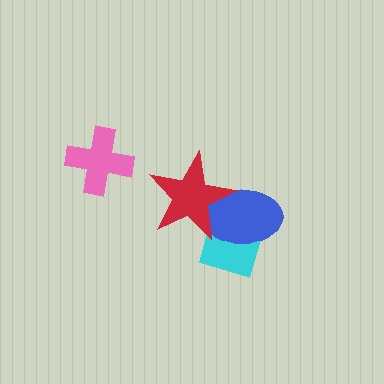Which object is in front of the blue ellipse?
The red star is in front of the blue ellipse.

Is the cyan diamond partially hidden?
Yes, it is partially covered by another shape.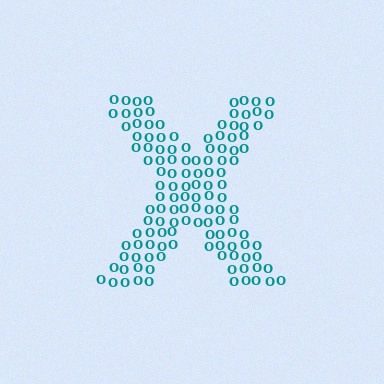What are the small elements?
The small elements are letter O's.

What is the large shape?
The large shape is the letter X.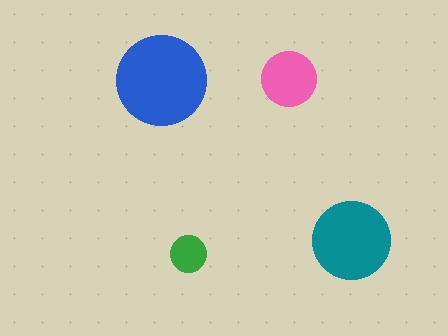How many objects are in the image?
There are 4 objects in the image.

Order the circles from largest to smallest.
the blue one, the teal one, the pink one, the green one.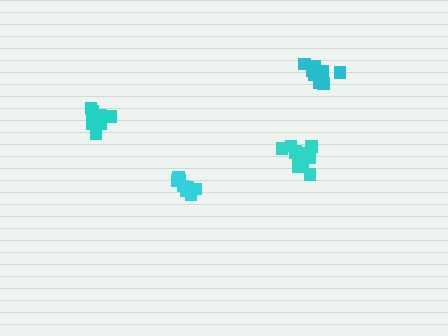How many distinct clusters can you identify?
There are 4 distinct clusters.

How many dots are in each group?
Group 1: 9 dots, Group 2: 13 dots, Group 3: 10 dots, Group 4: 9 dots (41 total).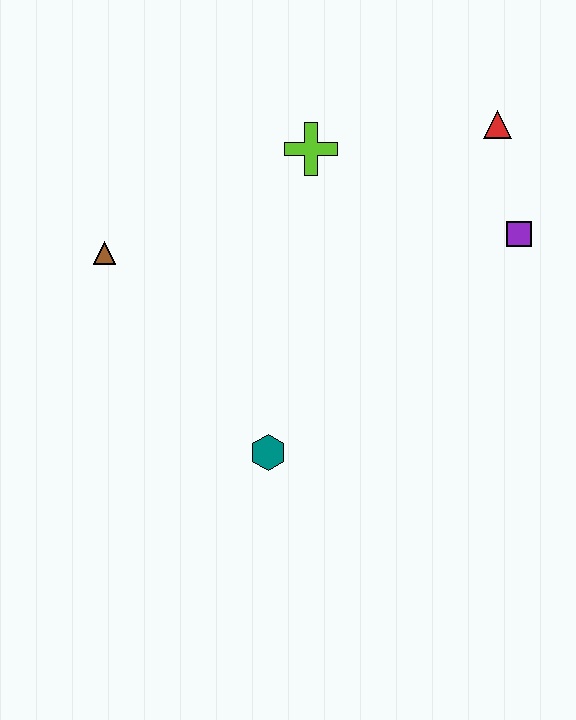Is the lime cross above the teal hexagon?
Yes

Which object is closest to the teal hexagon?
The brown triangle is closest to the teal hexagon.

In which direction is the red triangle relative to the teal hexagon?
The red triangle is above the teal hexagon.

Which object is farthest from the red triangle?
The brown triangle is farthest from the red triangle.